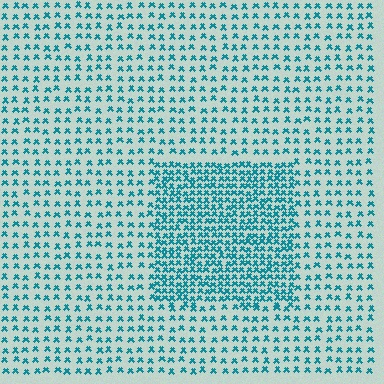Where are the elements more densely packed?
The elements are more densely packed inside the rectangle boundary.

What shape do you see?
I see a rectangle.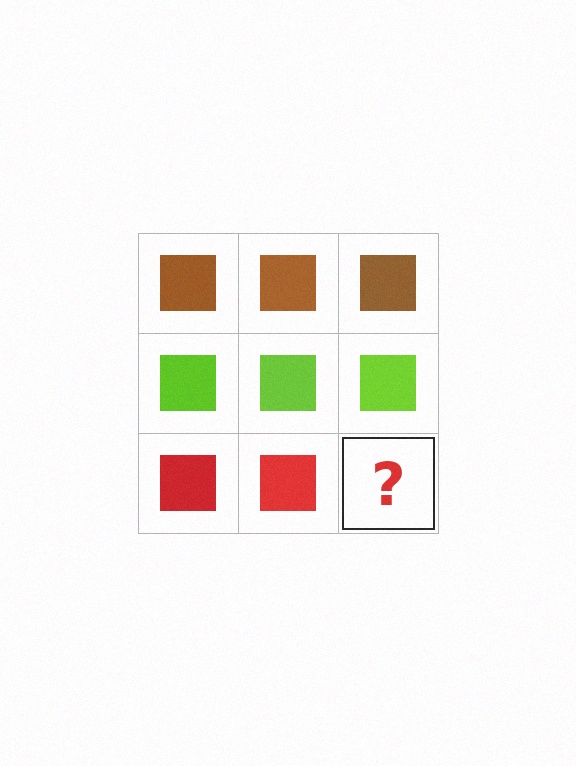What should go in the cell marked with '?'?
The missing cell should contain a red square.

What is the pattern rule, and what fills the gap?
The rule is that each row has a consistent color. The gap should be filled with a red square.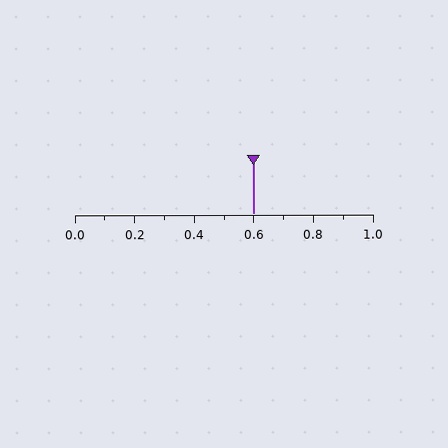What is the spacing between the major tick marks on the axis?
The major ticks are spaced 0.2 apart.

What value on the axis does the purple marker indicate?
The marker indicates approximately 0.6.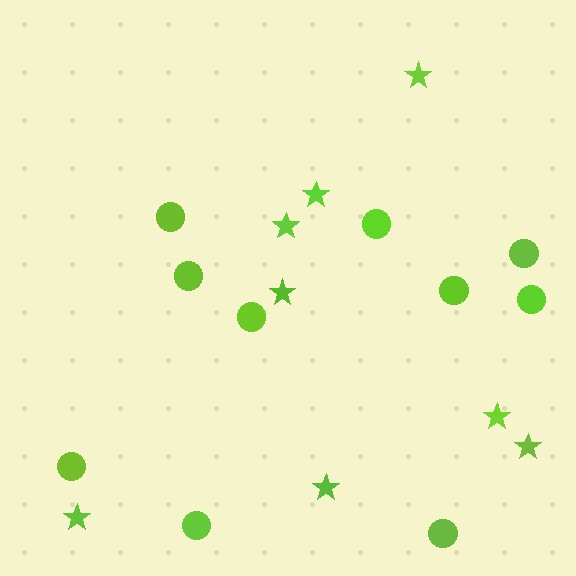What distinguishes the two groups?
There are 2 groups: one group of circles (10) and one group of stars (8).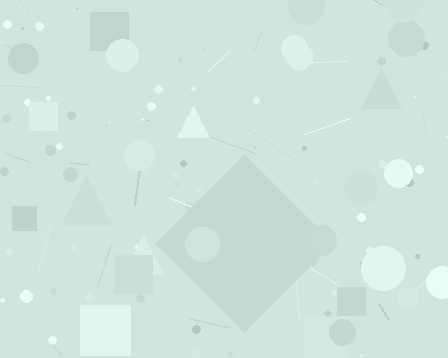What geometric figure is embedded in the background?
A diamond is embedded in the background.